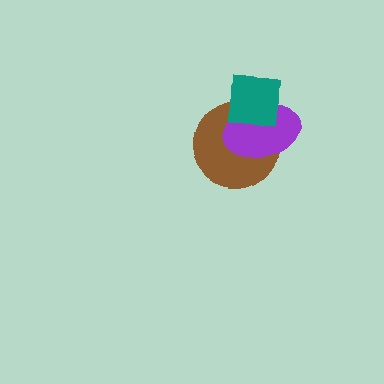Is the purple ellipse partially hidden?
Yes, it is partially covered by another shape.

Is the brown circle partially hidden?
Yes, it is partially covered by another shape.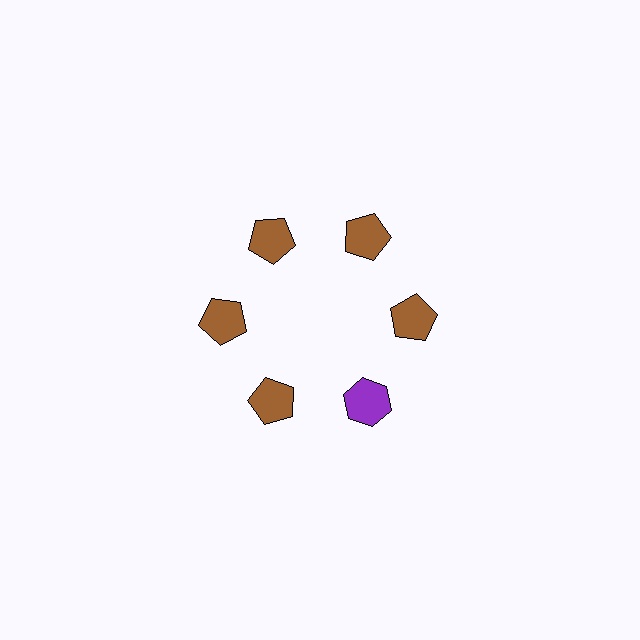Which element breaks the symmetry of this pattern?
The purple hexagon at roughly the 5 o'clock position breaks the symmetry. All other shapes are brown pentagons.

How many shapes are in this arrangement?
There are 6 shapes arranged in a ring pattern.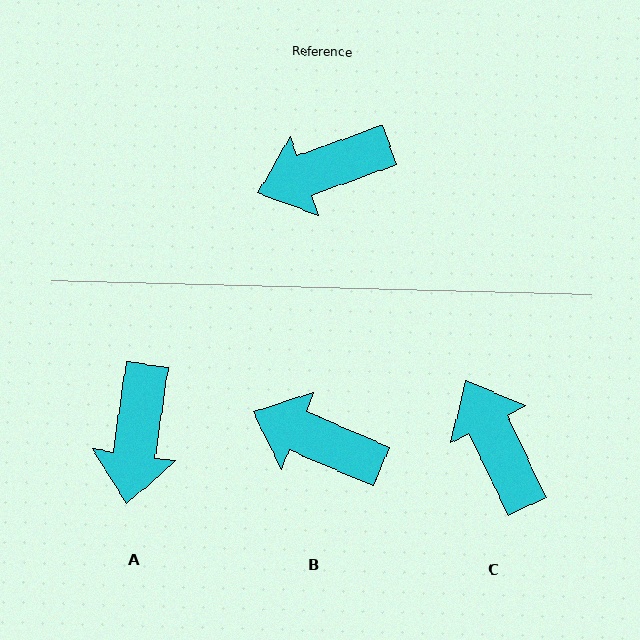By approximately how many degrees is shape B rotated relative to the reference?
Approximately 43 degrees clockwise.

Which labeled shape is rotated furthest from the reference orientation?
C, about 84 degrees away.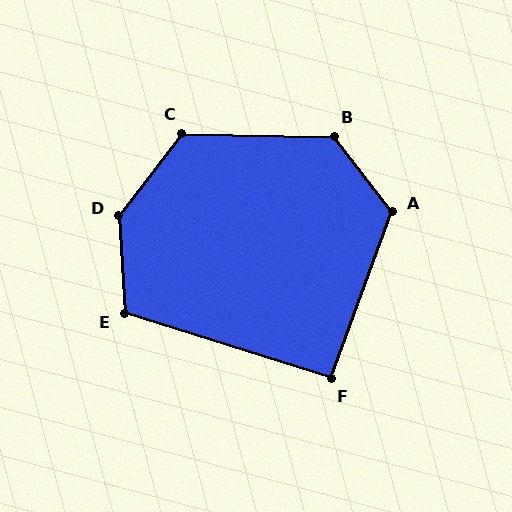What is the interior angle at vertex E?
Approximately 111 degrees (obtuse).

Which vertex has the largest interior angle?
D, at approximately 139 degrees.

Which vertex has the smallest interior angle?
F, at approximately 93 degrees.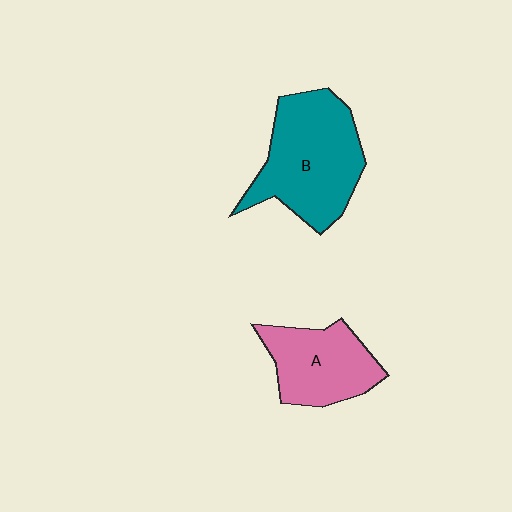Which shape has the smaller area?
Shape A (pink).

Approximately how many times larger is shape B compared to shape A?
Approximately 1.5 times.